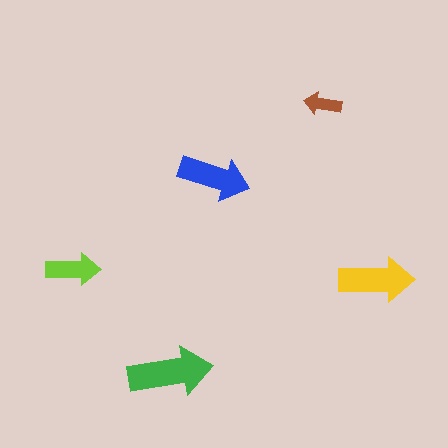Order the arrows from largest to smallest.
the green one, the yellow one, the blue one, the lime one, the brown one.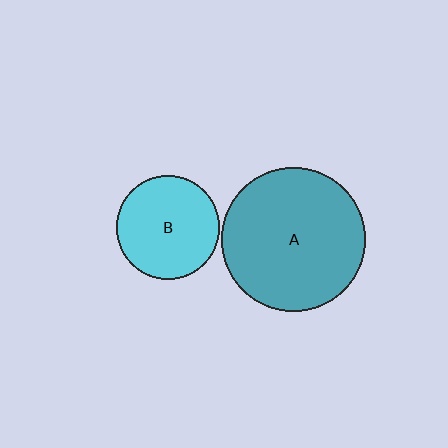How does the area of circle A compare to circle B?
Approximately 1.9 times.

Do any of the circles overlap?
No, none of the circles overlap.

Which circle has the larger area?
Circle A (teal).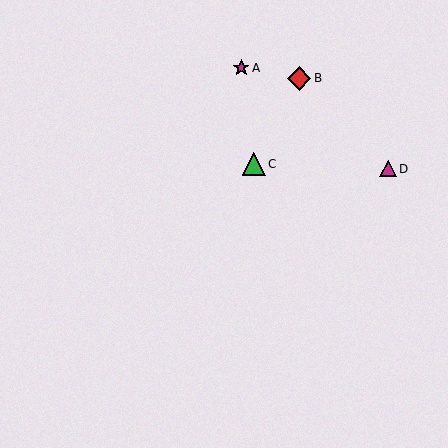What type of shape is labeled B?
Shape B is a red diamond.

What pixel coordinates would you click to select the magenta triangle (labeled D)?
Click at (388, 169) to select the magenta triangle D.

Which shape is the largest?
The red diamond (labeled B) is the largest.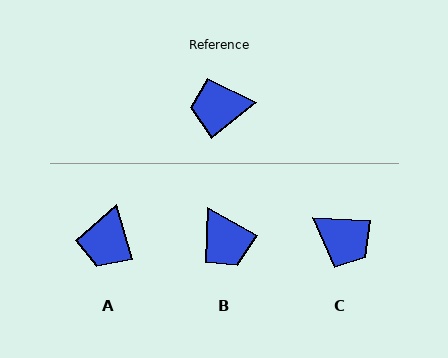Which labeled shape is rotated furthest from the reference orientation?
C, about 139 degrees away.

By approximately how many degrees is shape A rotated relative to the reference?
Approximately 68 degrees counter-clockwise.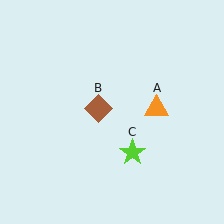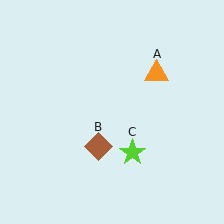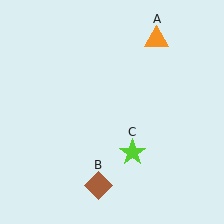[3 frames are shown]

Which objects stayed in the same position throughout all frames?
Lime star (object C) remained stationary.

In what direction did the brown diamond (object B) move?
The brown diamond (object B) moved down.